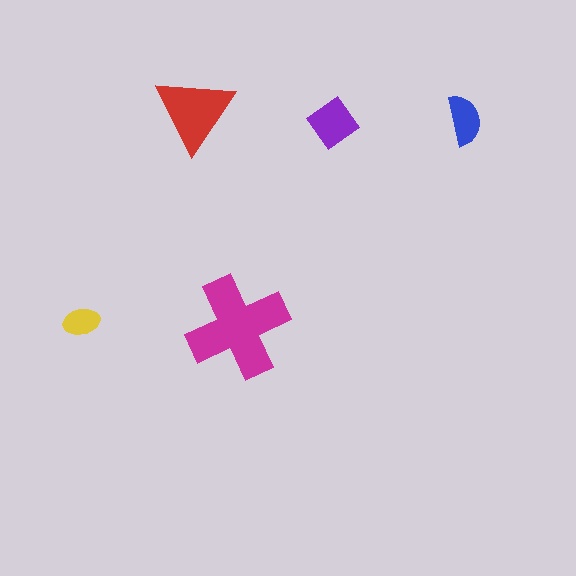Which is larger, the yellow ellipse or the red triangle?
The red triangle.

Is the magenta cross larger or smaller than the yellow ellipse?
Larger.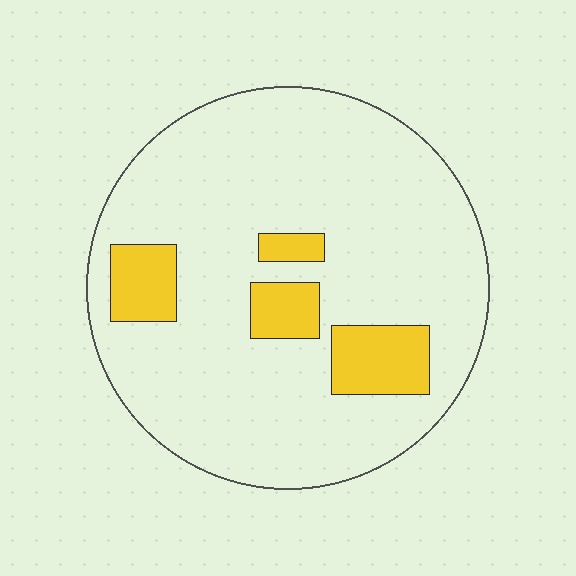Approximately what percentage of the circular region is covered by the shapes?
Approximately 15%.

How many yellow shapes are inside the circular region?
4.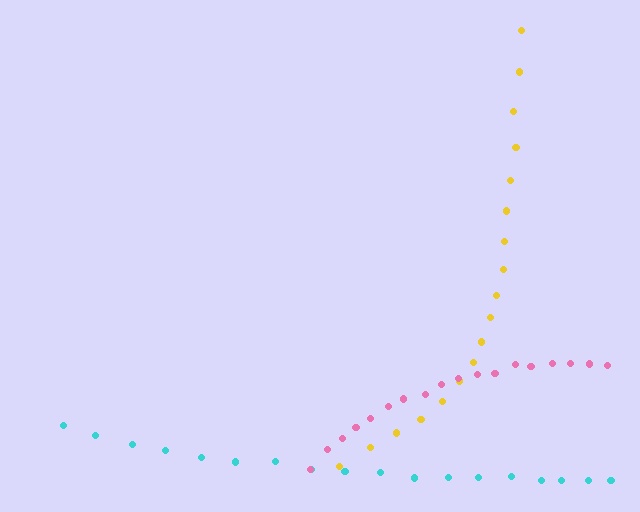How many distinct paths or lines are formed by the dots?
There are 3 distinct paths.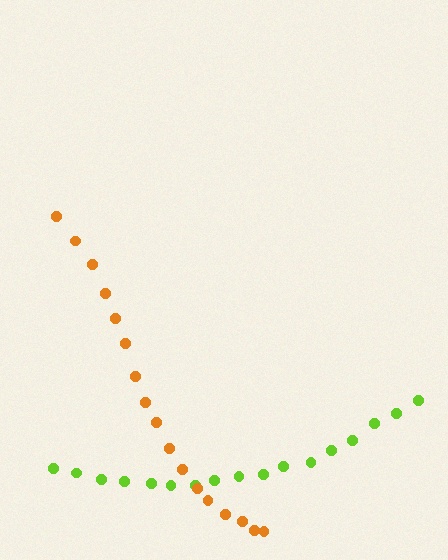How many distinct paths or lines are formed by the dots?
There are 2 distinct paths.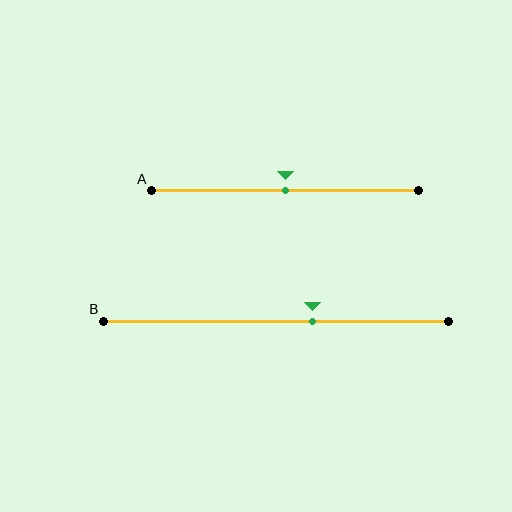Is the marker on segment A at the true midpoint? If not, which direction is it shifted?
Yes, the marker on segment A is at the true midpoint.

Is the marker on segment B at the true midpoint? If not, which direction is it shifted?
No, the marker on segment B is shifted to the right by about 10% of the segment length.